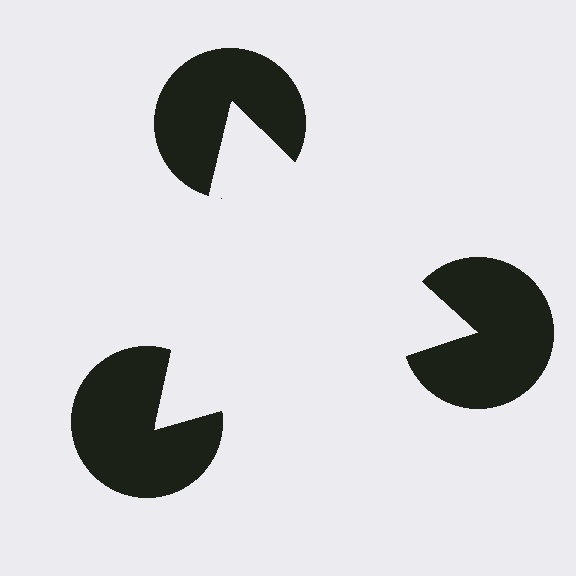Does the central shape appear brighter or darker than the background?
It typically appears slightly brighter than the background, even though no actual brightness change is drawn.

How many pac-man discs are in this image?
There are 3 — one at each vertex of the illusory triangle.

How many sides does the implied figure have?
3 sides.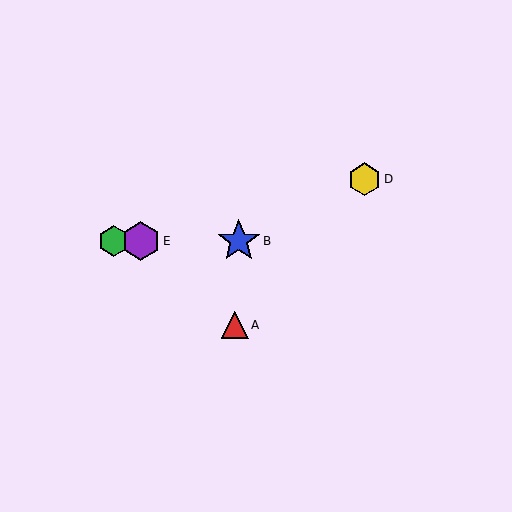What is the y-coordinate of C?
Object C is at y≈241.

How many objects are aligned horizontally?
3 objects (B, C, E) are aligned horizontally.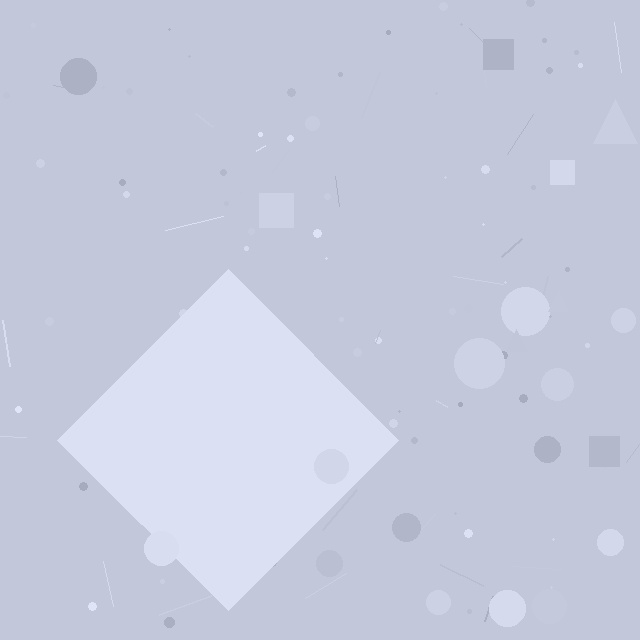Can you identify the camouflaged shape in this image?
The camouflaged shape is a diamond.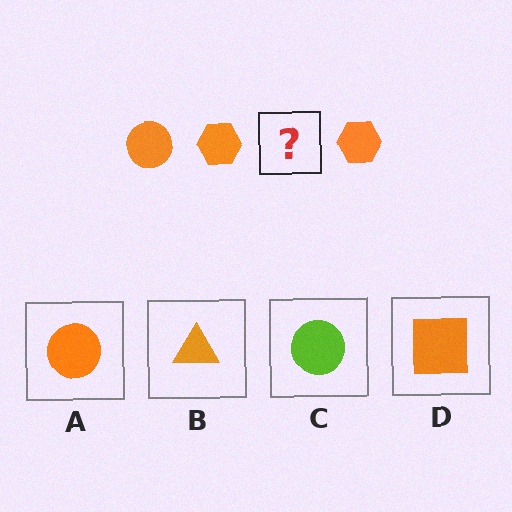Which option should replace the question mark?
Option A.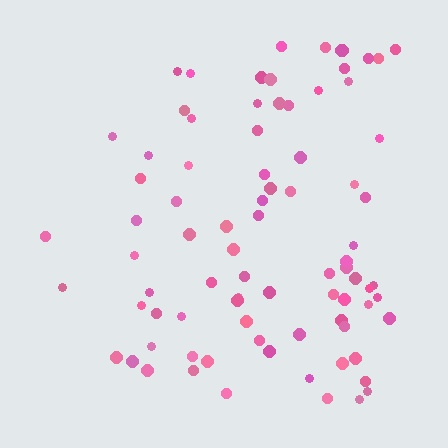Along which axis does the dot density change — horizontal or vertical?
Horizontal.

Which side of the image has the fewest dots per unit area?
The left.